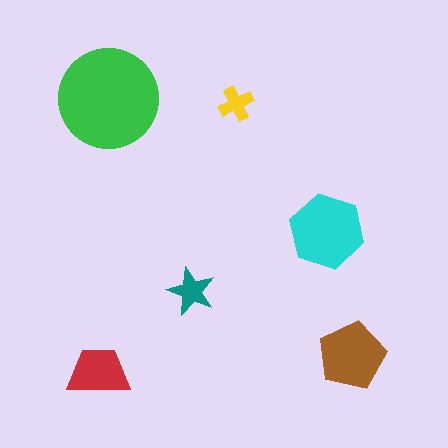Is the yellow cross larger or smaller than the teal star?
Smaller.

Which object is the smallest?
The yellow cross.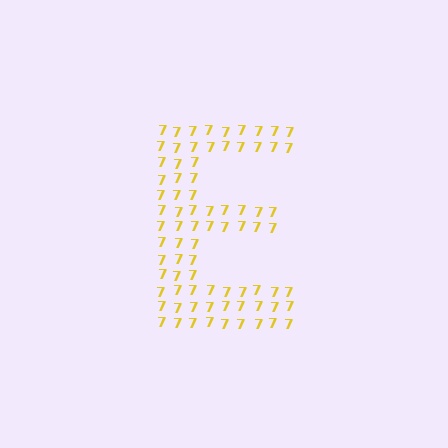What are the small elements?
The small elements are digit 7's.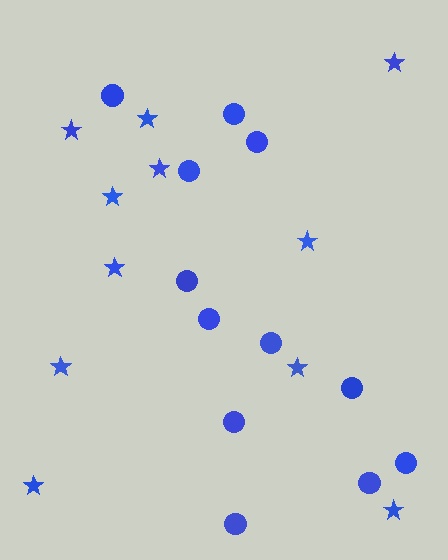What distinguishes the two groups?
There are 2 groups: one group of stars (11) and one group of circles (12).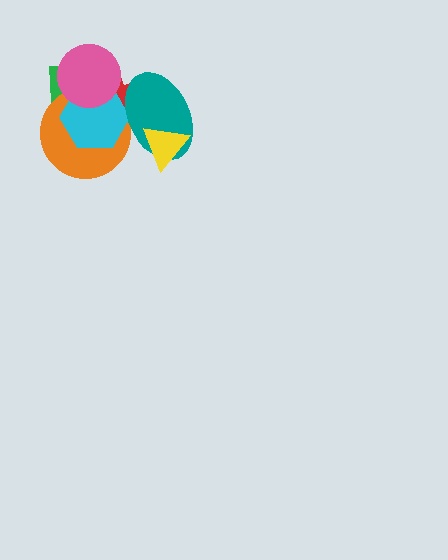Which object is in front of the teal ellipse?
The yellow triangle is in front of the teal ellipse.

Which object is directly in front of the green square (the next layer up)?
The orange circle is directly in front of the green square.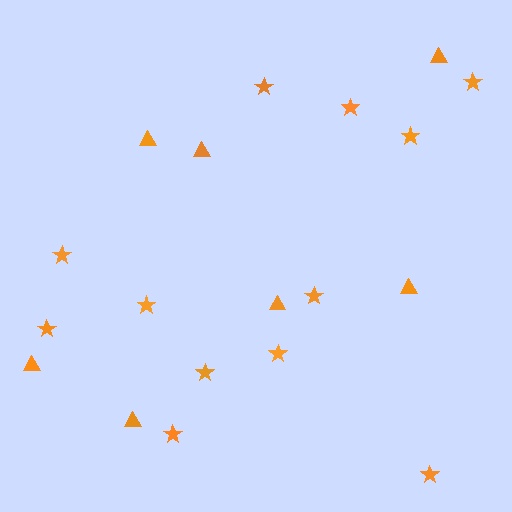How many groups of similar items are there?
There are 2 groups: one group of stars (12) and one group of triangles (7).